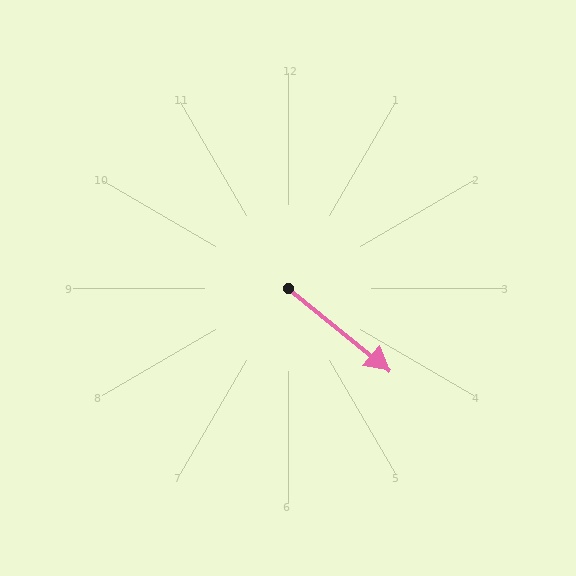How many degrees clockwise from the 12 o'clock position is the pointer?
Approximately 129 degrees.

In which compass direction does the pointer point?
Southeast.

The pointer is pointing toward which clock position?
Roughly 4 o'clock.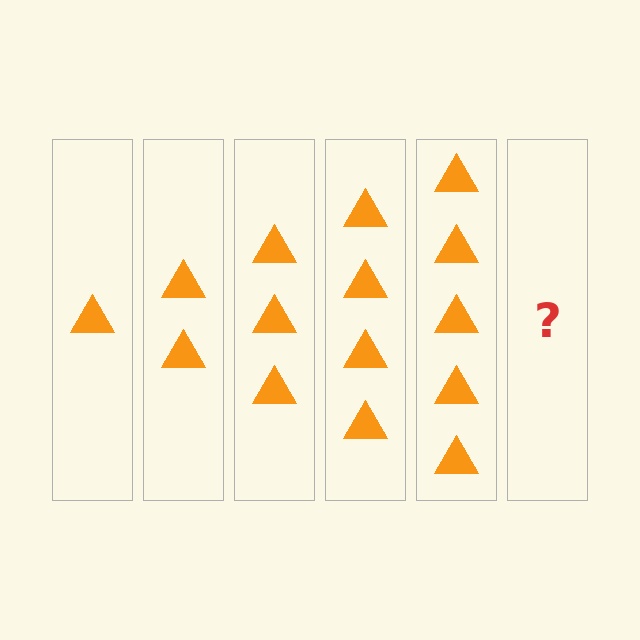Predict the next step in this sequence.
The next step is 6 triangles.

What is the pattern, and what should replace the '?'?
The pattern is that each step adds one more triangle. The '?' should be 6 triangles.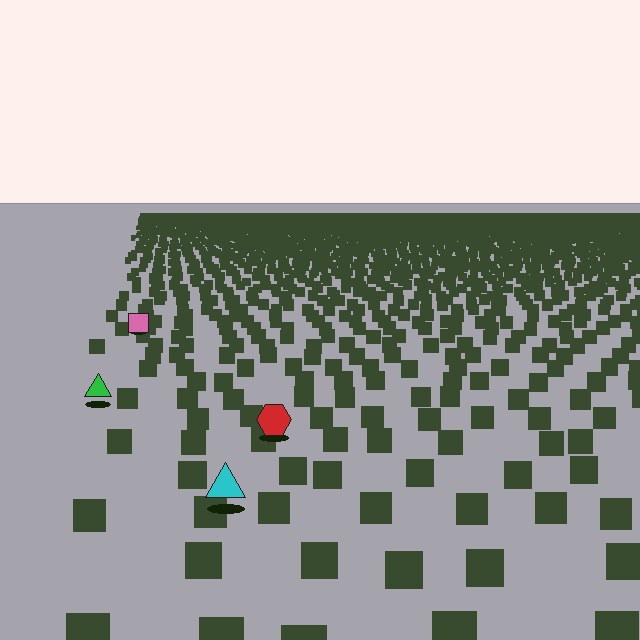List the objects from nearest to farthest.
From nearest to farthest: the cyan triangle, the red hexagon, the green triangle, the pink square.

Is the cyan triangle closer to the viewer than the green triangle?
Yes. The cyan triangle is closer — you can tell from the texture gradient: the ground texture is coarser near it.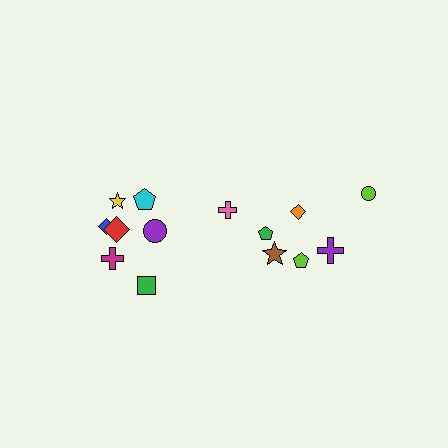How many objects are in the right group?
There are 6 objects.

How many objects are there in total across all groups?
There are 14 objects.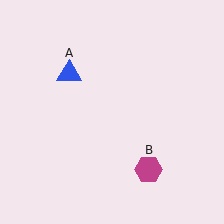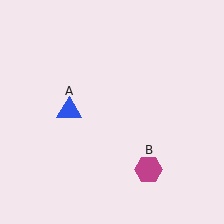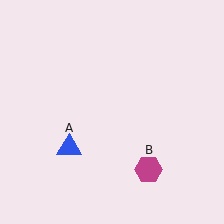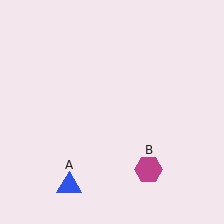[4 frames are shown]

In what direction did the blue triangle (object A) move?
The blue triangle (object A) moved down.